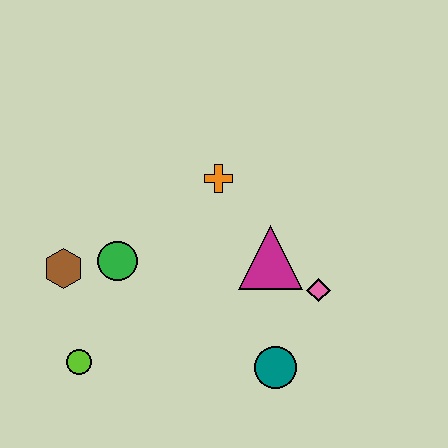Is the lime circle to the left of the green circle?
Yes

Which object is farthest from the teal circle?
The brown hexagon is farthest from the teal circle.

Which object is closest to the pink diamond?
The magenta triangle is closest to the pink diamond.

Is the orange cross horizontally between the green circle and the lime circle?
No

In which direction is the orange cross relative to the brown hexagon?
The orange cross is to the right of the brown hexagon.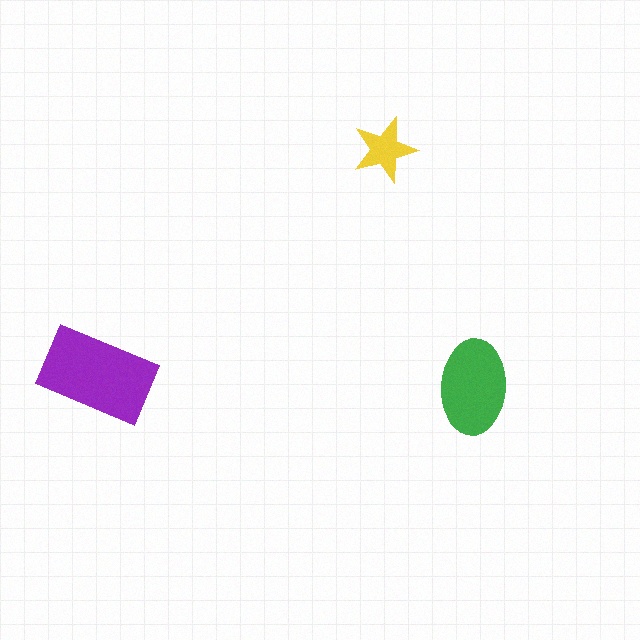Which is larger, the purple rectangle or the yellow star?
The purple rectangle.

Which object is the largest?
The purple rectangle.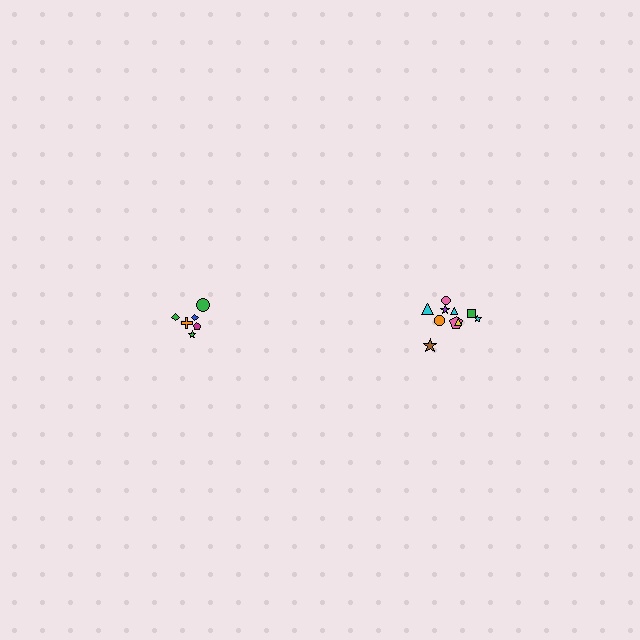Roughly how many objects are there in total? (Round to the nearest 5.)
Roughly 15 objects in total.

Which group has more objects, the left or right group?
The right group.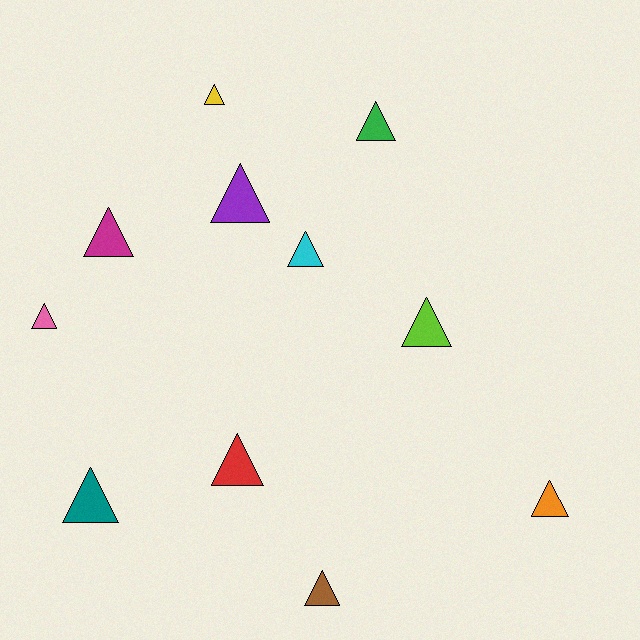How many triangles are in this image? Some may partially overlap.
There are 11 triangles.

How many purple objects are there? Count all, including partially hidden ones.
There is 1 purple object.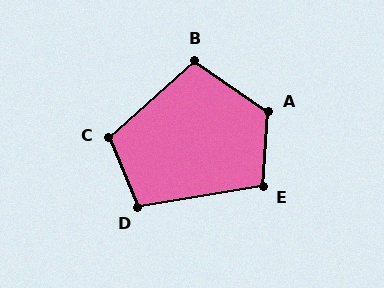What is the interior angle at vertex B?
Approximately 104 degrees (obtuse).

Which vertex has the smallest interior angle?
E, at approximately 103 degrees.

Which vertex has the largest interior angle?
A, at approximately 120 degrees.